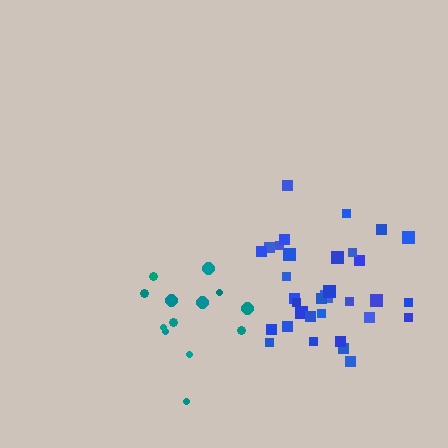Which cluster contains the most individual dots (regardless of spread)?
Blue (35).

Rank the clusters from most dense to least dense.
blue, teal.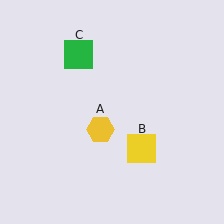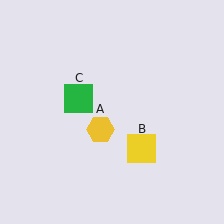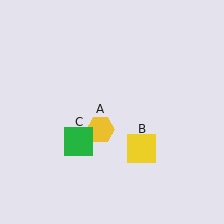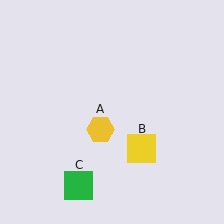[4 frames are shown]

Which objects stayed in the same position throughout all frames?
Yellow hexagon (object A) and yellow square (object B) remained stationary.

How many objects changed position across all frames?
1 object changed position: green square (object C).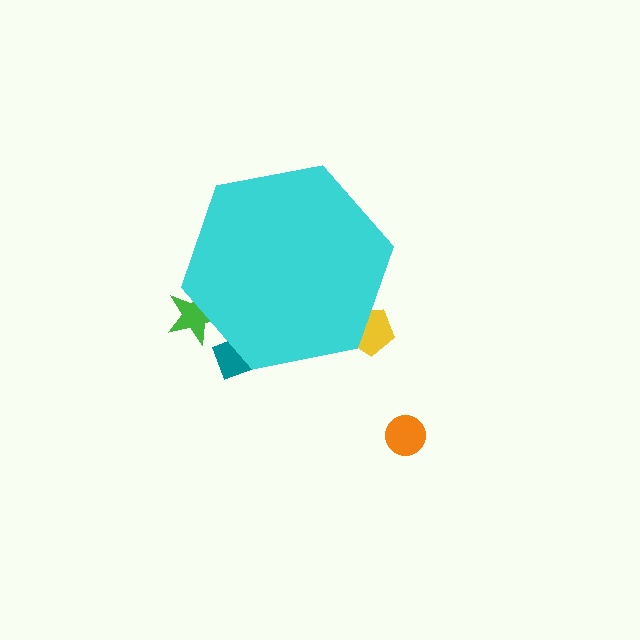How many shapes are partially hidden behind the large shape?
3 shapes are partially hidden.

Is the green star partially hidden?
Yes, the green star is partially hidden behind the cyan hexagon.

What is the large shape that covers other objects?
A cyan hexagon.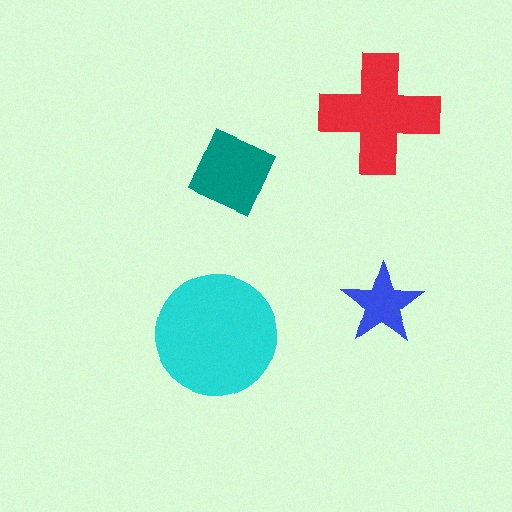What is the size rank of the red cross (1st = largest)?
2nd.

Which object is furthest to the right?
The blue star is rightmost.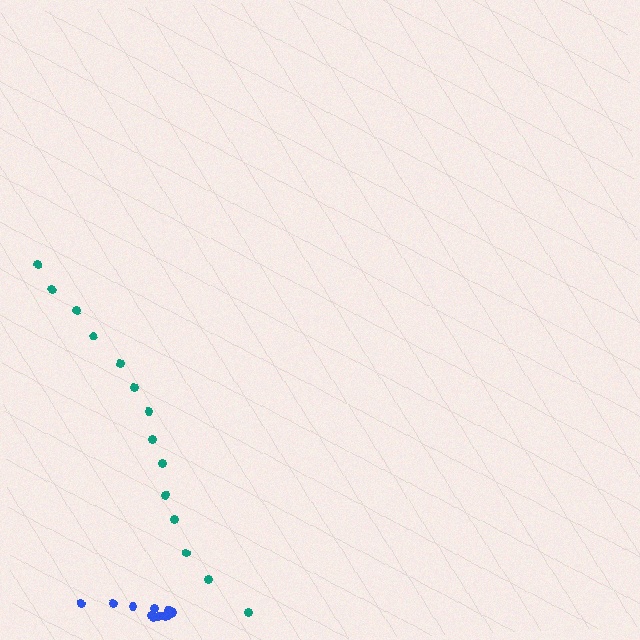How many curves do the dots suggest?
There are 2 distinct paths.